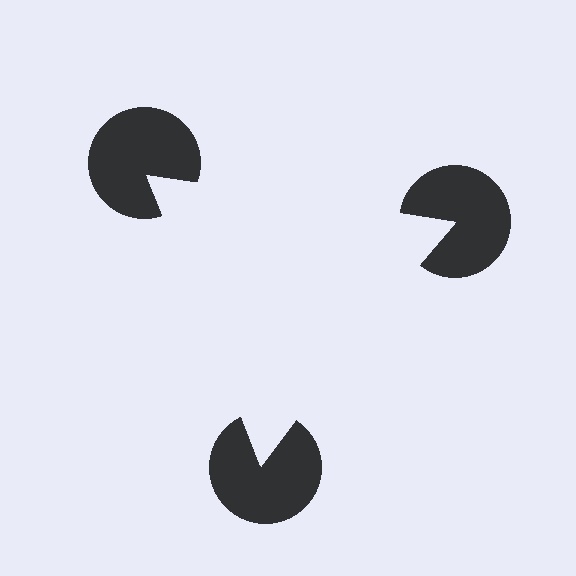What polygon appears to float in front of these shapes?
An illusory triangle — its edges are inferred from the aligned wedge cuts in the pac-man discs, not physically drawn.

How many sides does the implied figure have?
3 sides.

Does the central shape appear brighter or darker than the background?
It typically appears slightly brighter than the background, even though no actual brightness change is drawn.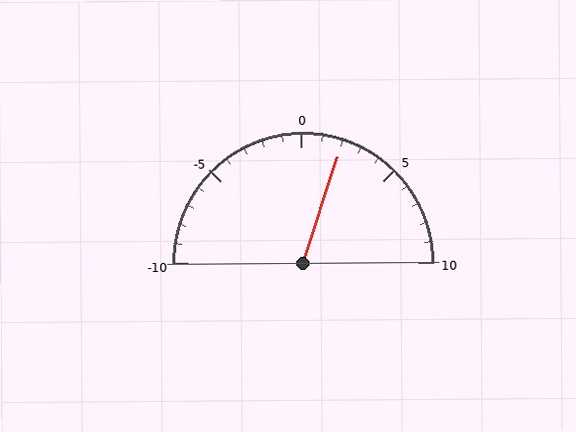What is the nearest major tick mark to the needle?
The nearest major tick mark is 0.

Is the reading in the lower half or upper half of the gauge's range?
The reading is in the upper half of the range (-10 to 10).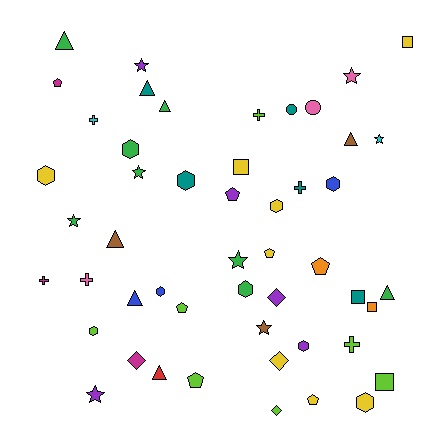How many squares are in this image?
There are 5 squares.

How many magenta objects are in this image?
There are 3 magenta objects.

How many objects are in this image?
There are 50 objects.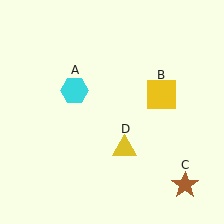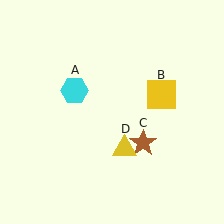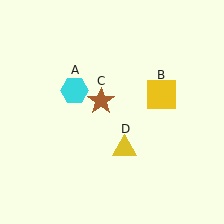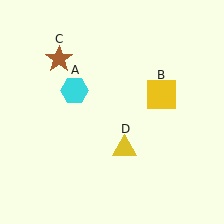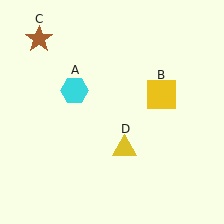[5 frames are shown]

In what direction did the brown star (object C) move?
The brown star (object C) moved up and to the left.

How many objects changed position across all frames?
1 object changed position: brown star (object C).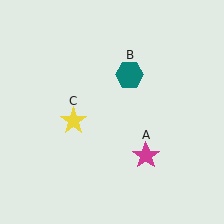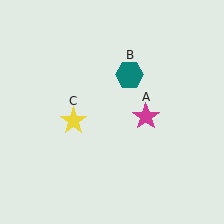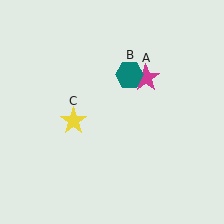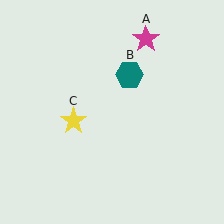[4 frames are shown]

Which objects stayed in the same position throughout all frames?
Teal hexagon (object B) and yellow star (object C) remained stationary.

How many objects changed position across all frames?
1 object changed position: magenta star (object A).